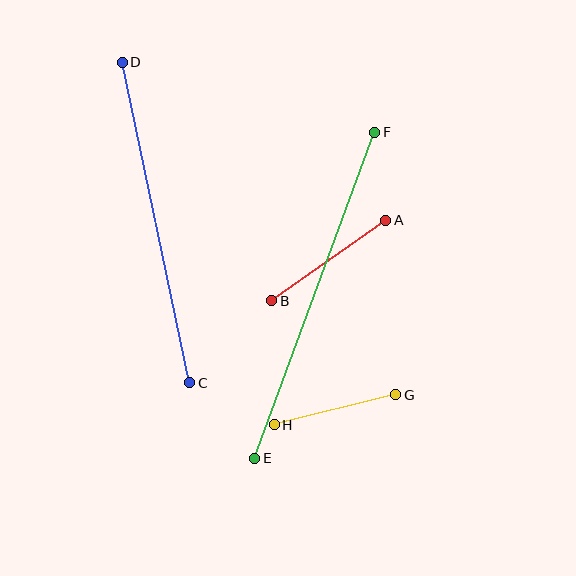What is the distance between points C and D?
The distance is approximately 328 pixels.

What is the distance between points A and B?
The distance is approximately 140 pixels.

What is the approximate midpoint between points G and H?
The midpoint is at approximately (335, 410) pixels.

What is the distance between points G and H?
The distance is approximately 126 pixels.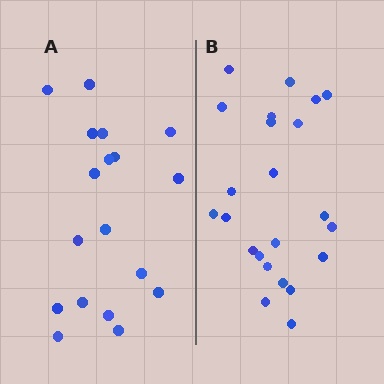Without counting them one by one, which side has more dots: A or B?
Region B (the right region) has more dots.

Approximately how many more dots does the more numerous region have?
Region B has about 5 more dots than region A.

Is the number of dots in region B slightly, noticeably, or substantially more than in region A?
Region B has noticeably more, but not dramatically so. The ratio is roughly 1.3 to 1.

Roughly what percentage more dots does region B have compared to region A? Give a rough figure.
About 30% more.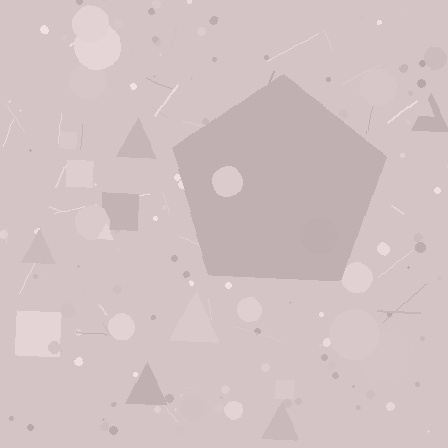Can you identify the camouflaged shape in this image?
The camouflaged shape is a pentagon.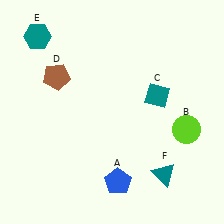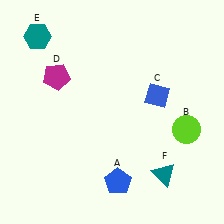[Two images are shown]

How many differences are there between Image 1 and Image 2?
There are 2 differences between the two images.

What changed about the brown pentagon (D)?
In Image 1, D is brown. In Image 2, it changed to magenta.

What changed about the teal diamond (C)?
In Image 1, C is teal. In Image 2, it changed to blue.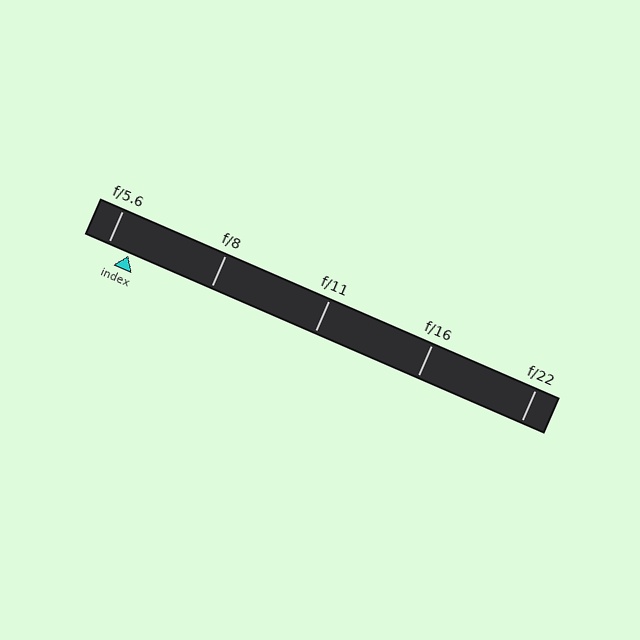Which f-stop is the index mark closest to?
The index mark is closest to f/5.6.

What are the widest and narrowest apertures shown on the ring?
The widest aperture shown is f/5.6 and the narrowest is f/22.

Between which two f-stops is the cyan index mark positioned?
The index mark is between f/5.6 and f/8.